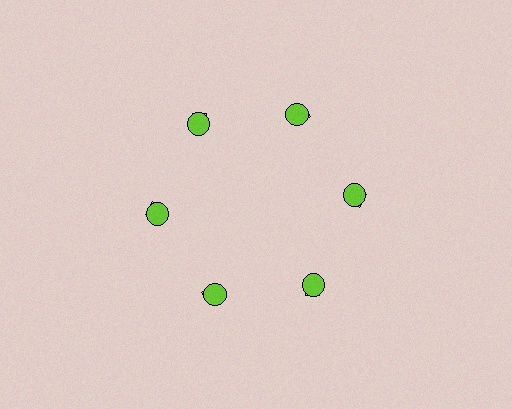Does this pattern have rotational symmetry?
Yes, this pattern has 6-fold rotational symmetry. It looks the same after rotating 60 degrees around the center.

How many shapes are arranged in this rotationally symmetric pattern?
There are 12 shapes, arranged in 6 groups of 2.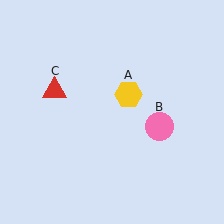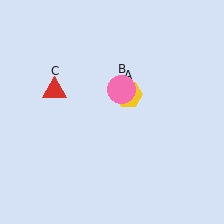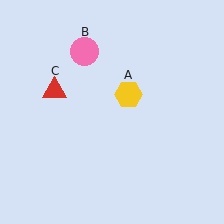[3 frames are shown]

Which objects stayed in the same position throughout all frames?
Yellow hexagon (object A) and red triangle (object C) remained stationary.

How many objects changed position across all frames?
1 object changed position: pink circle (object B).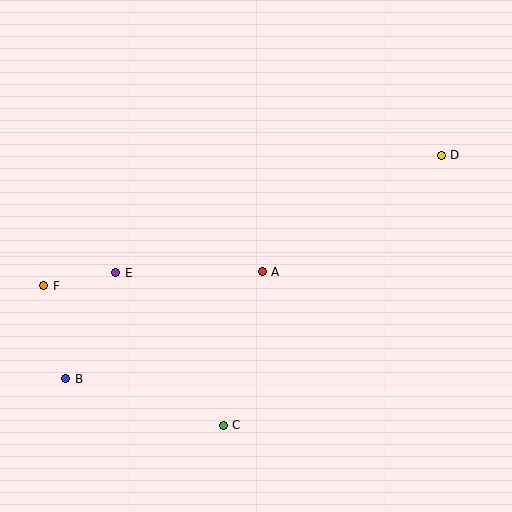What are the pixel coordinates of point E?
Point E is at (116, 273).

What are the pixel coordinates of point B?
Point B is at (66, 379).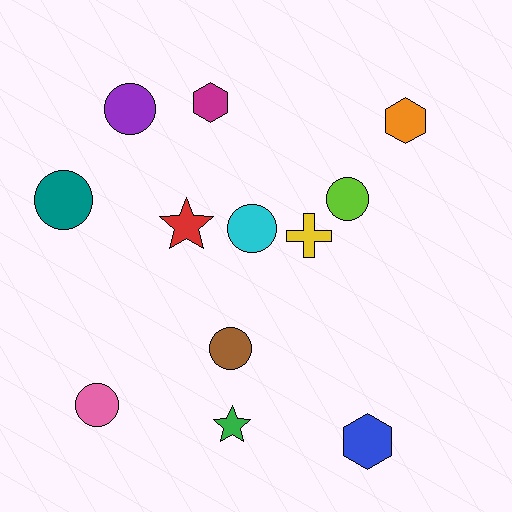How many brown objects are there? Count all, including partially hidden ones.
There is 1 brown object.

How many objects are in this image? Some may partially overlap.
There are 12 objects.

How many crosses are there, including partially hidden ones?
There is 1 cross.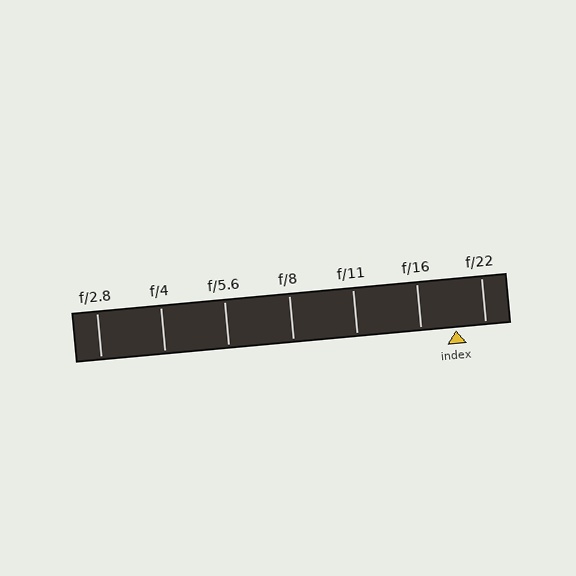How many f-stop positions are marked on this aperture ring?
There are 7 f-stop positions marked.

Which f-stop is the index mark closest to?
The index mark is closest to f/22.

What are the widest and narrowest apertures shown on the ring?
The widest aperture shown is f/2.8 and the narrowest is f/22.